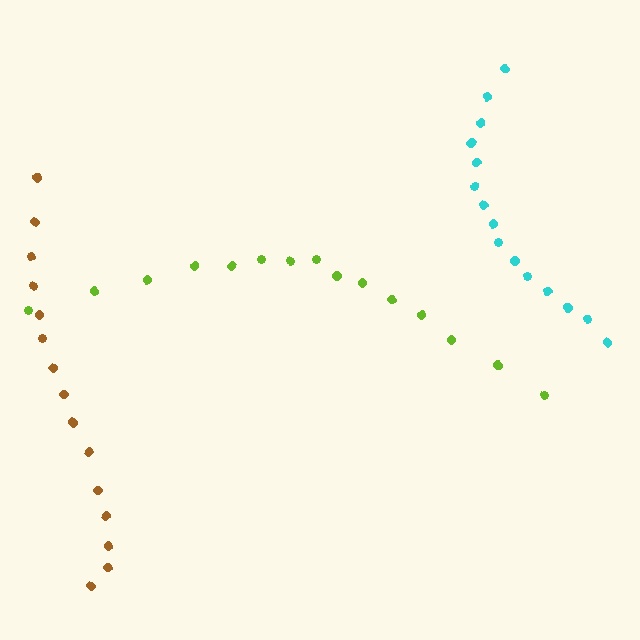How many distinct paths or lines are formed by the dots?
There are 3 distinct paths.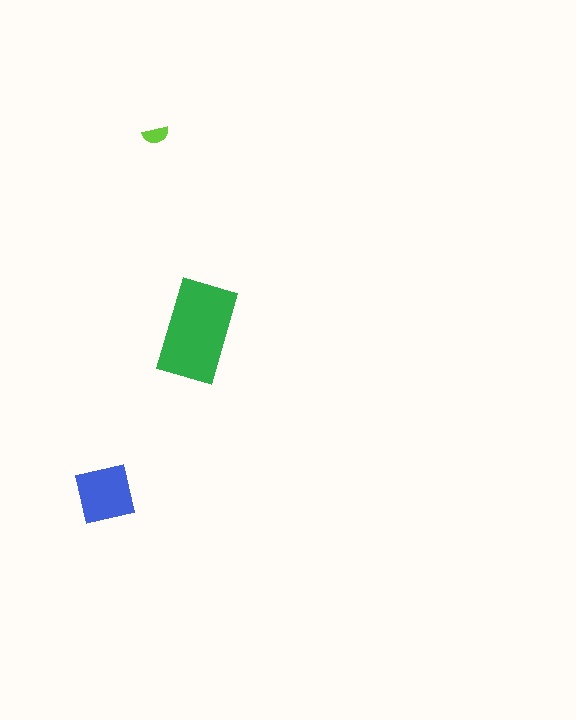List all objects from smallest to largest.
The lime semicircle, the blue square, the green rectangle.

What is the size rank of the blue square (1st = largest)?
2nd.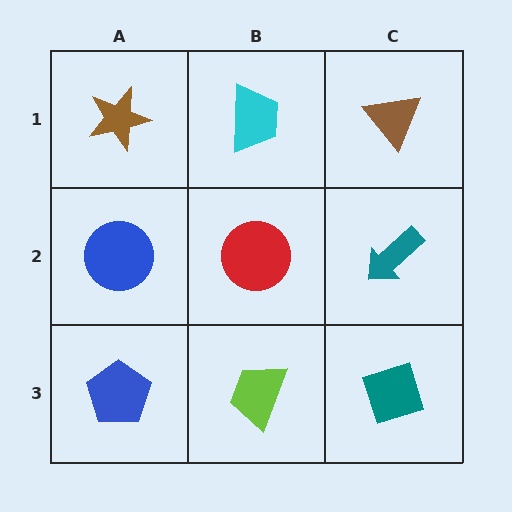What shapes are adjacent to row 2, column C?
A brown triangle (row 1, column C), a teal diamond (row 3, column C), a red circle (row 2, column B).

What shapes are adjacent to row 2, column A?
A brown star (row 1, column A), a blue pentagon (row 3, column A), a red circle (row 2, column B).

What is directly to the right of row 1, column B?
A brown triangle.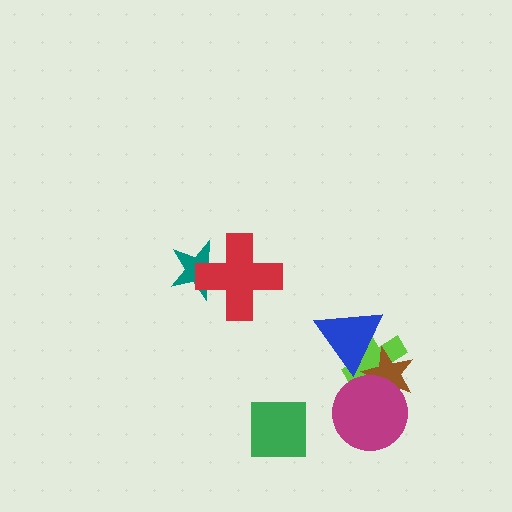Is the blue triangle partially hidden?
Yes, it is partially covered by another shape.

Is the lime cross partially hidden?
Yes, it is partially covered by another shape.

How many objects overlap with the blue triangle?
2 objects overlap with the blue triangle.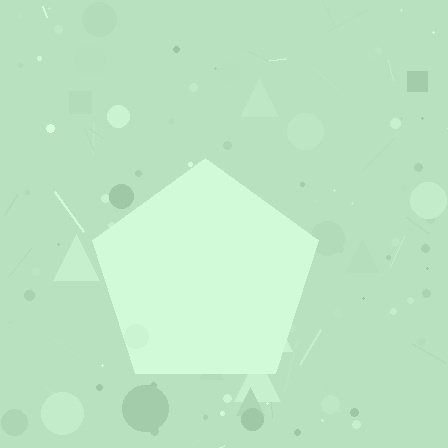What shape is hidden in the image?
A pentagon is hidden in the image.